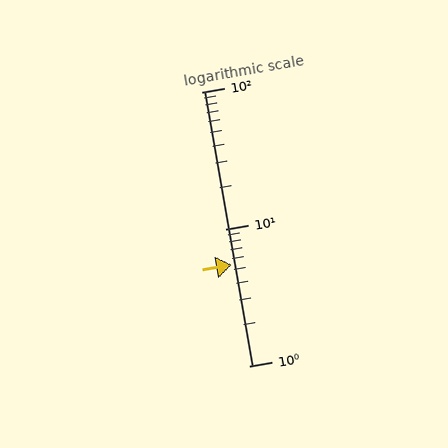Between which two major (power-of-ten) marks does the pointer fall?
The pointer is between 1 and 10.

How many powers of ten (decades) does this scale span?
The scale spans 2 decades, from 1 to 100.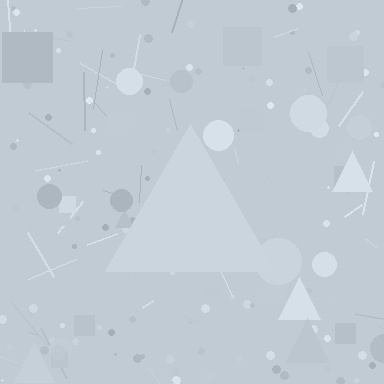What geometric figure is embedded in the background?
A triangle is embedded in the background.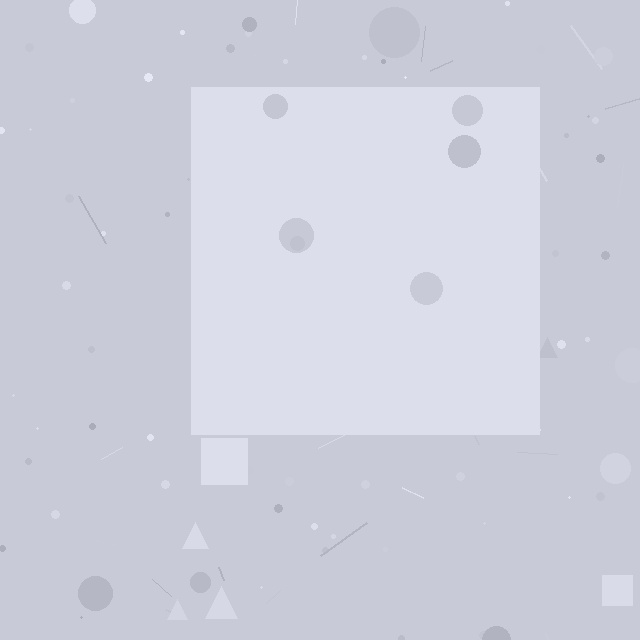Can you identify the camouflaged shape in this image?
The camouflaged shape is a square.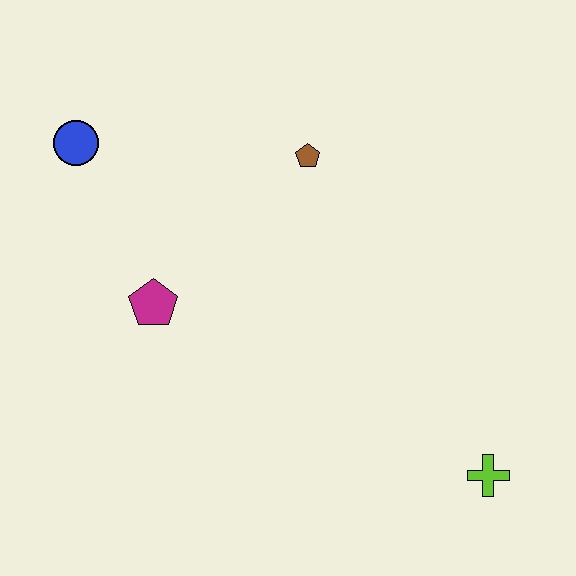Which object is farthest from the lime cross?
The blue circle is farthest from the lime cross.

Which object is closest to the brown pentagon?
The magenta pentagon is closest to the brown pentagon.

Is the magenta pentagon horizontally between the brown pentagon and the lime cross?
No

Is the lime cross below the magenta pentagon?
Yes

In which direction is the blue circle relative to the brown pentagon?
The blue circle is to the left of the brown pentagon.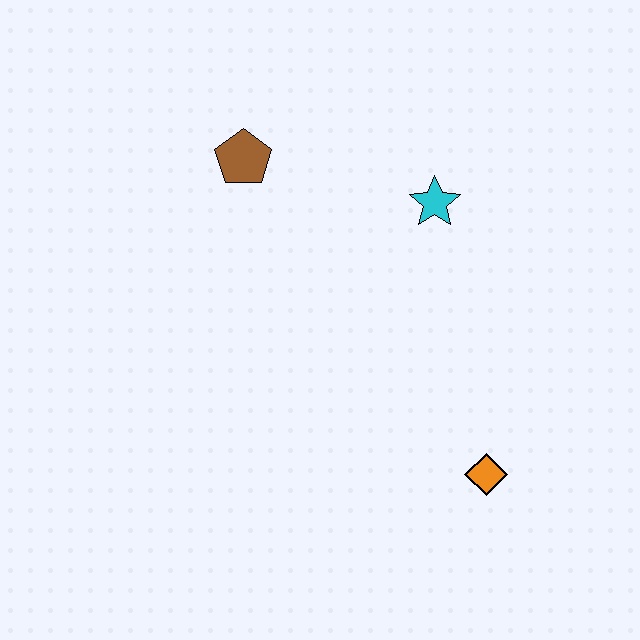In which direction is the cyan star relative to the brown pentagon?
The cyan star is to the right of the brown pentagon.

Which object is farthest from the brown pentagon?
The orange diamond is farthest from the brown pentagon.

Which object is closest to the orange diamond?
The cyan star is closest to the orange diamond.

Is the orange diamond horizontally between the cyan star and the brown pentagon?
No